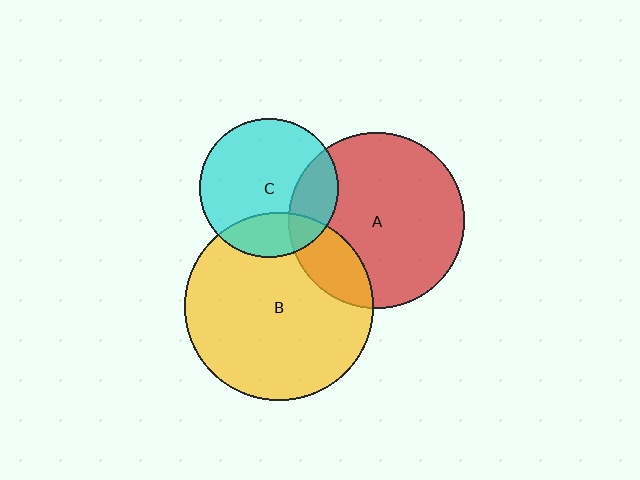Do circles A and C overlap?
Yes.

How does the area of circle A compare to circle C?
Approximately 1.6 times.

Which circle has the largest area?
Circle B (yellow).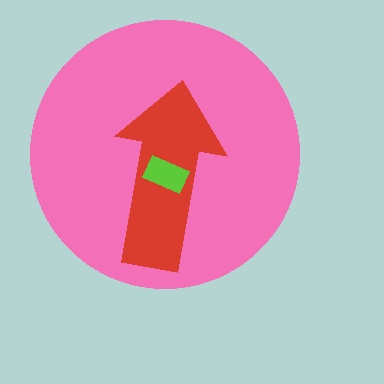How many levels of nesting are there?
3.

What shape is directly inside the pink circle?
The red arrow.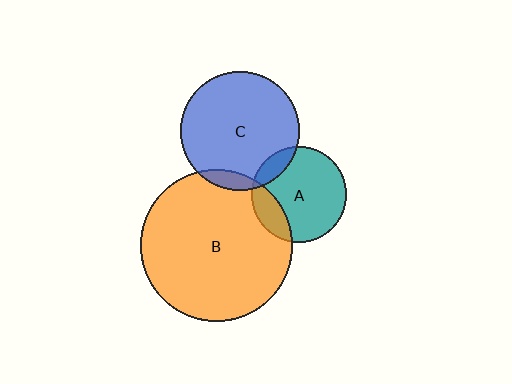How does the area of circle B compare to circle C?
Approximately 1.6 times.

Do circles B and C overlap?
Yes.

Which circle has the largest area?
Circle B (orange).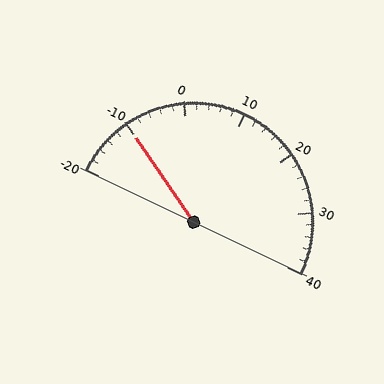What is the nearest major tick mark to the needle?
The nearest major tick mark is -10.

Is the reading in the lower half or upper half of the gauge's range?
The reading is in the lower half of the range (-20 to 40).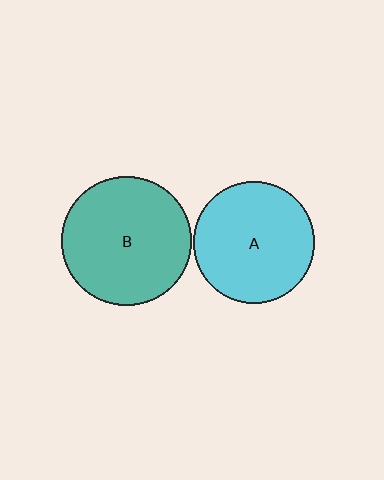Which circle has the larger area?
Circle B (teal).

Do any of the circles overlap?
No, none of the circles overlap.